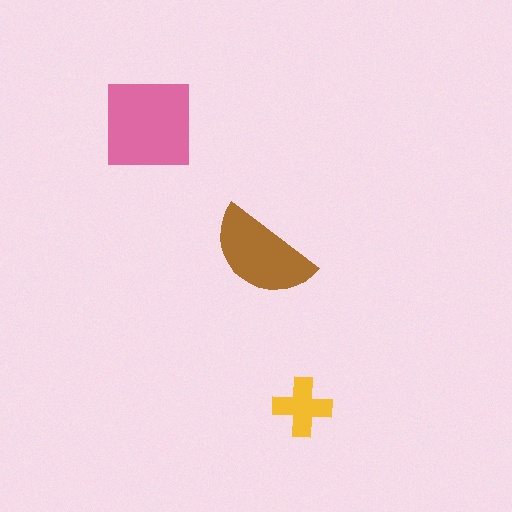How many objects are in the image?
There are 3 objects in the image.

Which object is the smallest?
The yellow cross.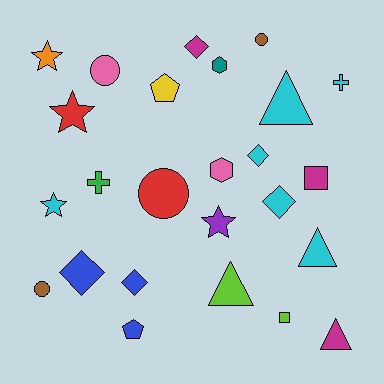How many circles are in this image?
There are 4 circles.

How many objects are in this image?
There are 25 objects.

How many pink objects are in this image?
There are 2 pink objects.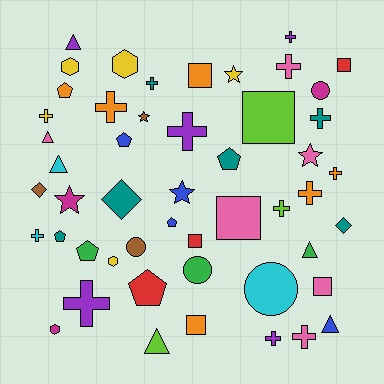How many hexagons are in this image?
There are 4 hexagons.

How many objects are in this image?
There are 50 objects.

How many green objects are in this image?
There are 3 green objects.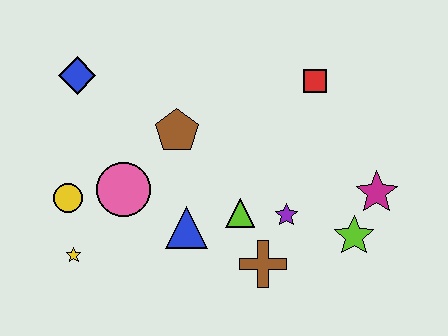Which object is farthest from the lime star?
The blue diamond is farthest from the lime star.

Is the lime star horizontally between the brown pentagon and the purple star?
No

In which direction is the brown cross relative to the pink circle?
The brown cross is to the right of the pink circle.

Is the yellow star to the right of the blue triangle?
No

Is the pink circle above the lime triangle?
Yes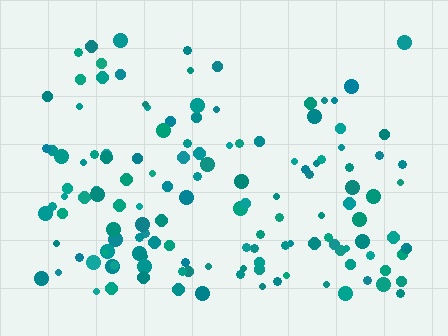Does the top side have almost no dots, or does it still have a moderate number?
Still a moderate number, just noticeably fewer than the bottom.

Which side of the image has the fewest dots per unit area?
The top.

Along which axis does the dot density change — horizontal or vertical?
Vertical.